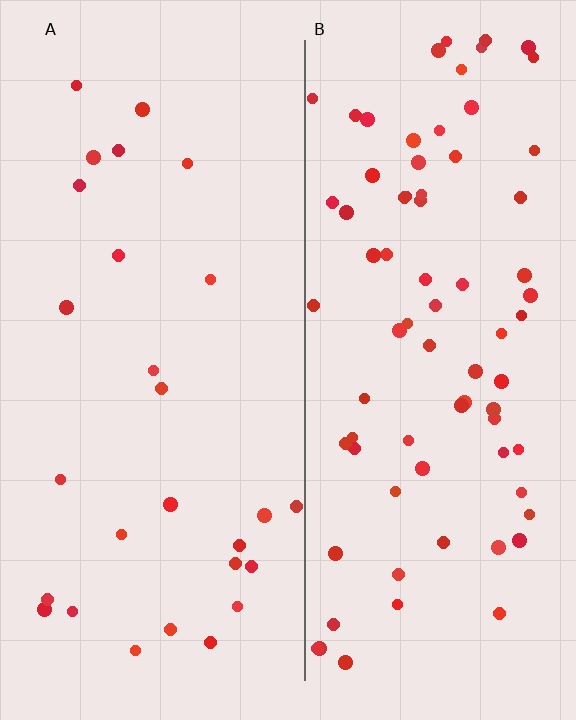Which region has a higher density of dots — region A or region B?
B (the right).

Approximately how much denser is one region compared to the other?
Approximately 2.9× — region B over region A.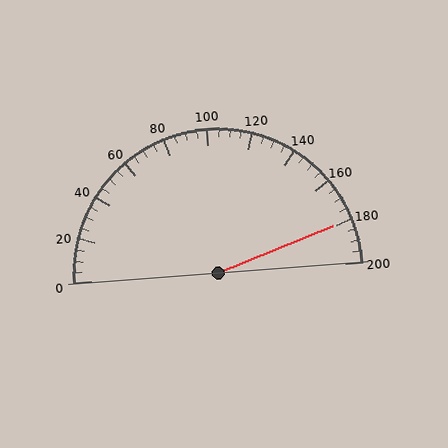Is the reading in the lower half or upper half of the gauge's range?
The reading is in the upper half of the range (0 to 200).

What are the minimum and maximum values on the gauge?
The gauge ranges from 0 to 200.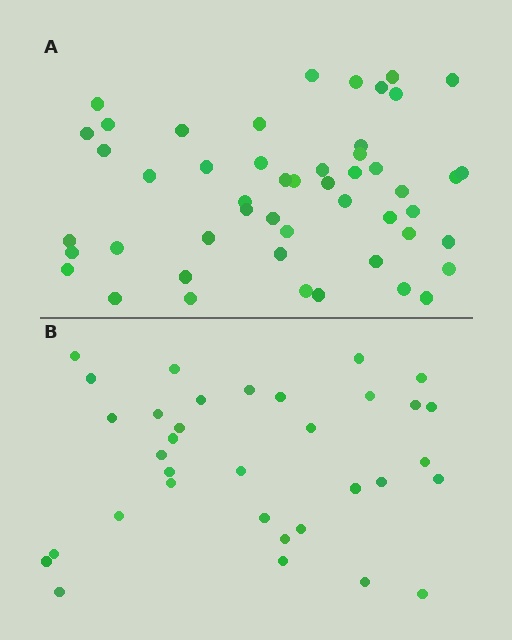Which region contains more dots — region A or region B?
Region A (the top region) has more dots.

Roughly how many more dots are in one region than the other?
Region A has approximately 15 more dots than region B.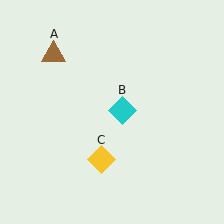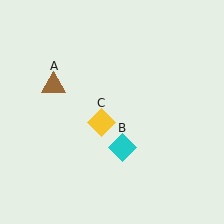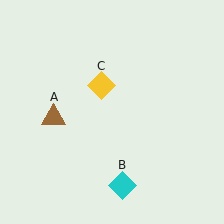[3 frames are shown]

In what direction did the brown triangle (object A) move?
The brown triangle (object A) moved down.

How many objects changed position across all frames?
3 objects changed position: brown triangle (object A), cyan diamond (object B), yellow diamond (object C).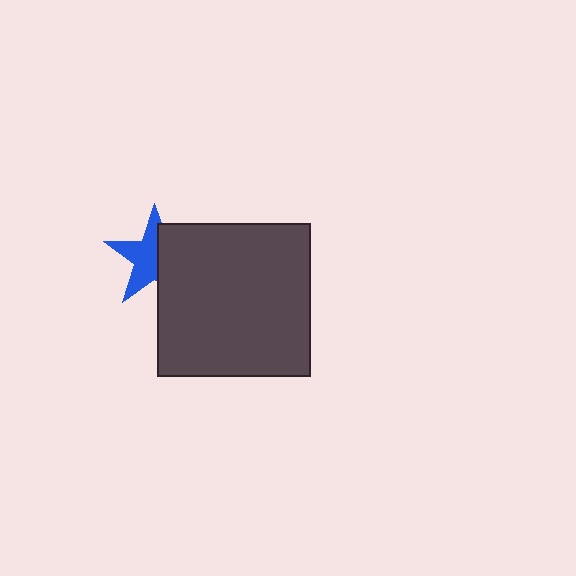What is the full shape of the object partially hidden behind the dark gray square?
The partially hidden object is a blue star.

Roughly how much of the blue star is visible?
About half of it is visible (roughly 56%).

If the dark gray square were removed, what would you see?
You would see the complete blue star.